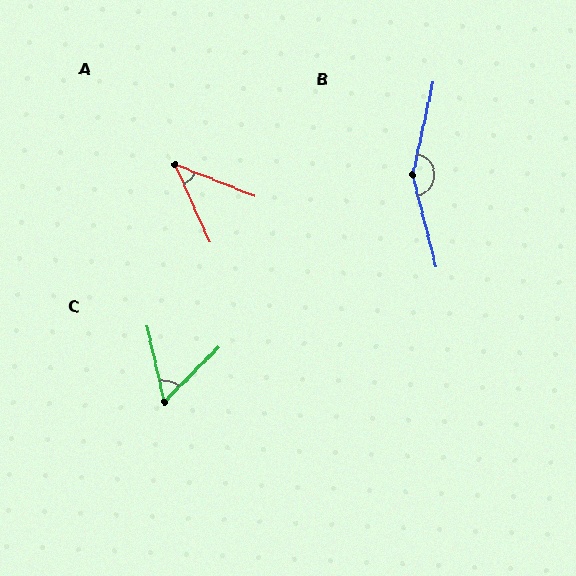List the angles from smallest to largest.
A (44°), C (58°), B (153°).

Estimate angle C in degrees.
Approximately 58 degrees.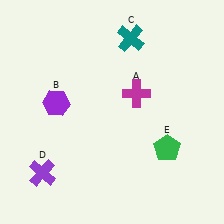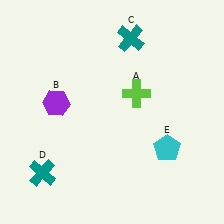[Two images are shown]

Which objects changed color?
A changed from magenta to lime. D changed from purple to teal. E changed from green to cyan.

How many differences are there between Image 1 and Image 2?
There are 3 differences between the two images.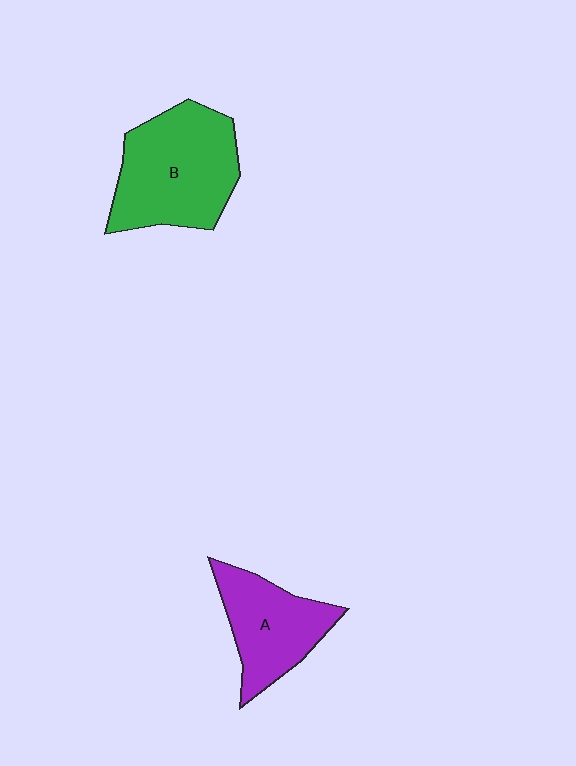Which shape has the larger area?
Shape B (green).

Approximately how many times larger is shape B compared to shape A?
Approximately 1.4 times.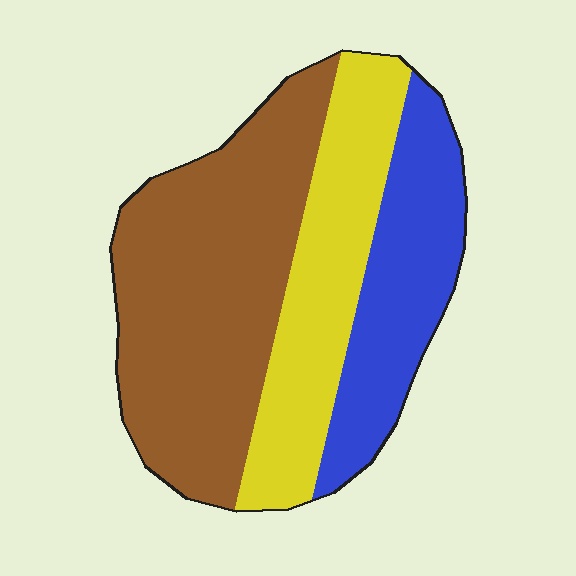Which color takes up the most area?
Brown, at roughly 50%.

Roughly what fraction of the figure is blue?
Blue takes up about one quarter (1/4) of the figure.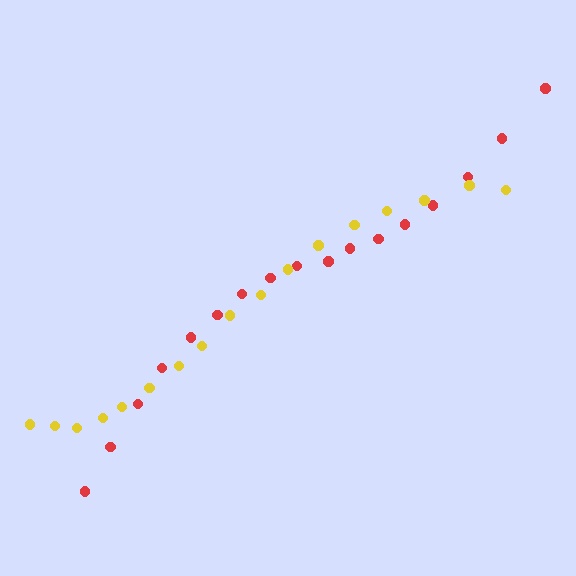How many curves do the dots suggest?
There are 2 distinct paths.